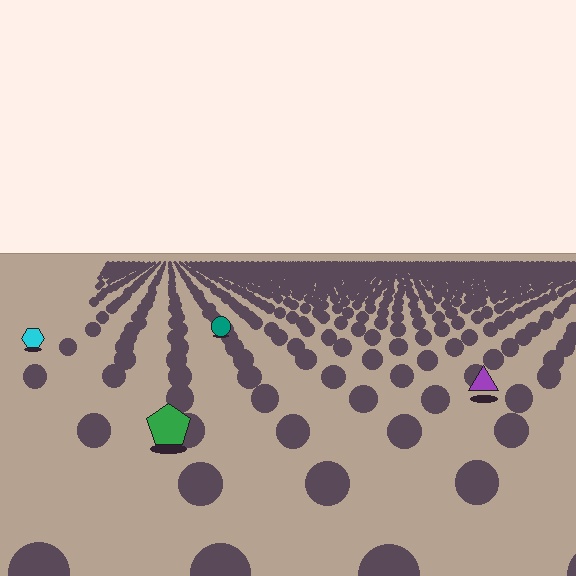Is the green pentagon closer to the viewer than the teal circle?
Yes. The green pentagon is closer — you can tell from the texture gradient: the ground texture is coarser near it.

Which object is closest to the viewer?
The green pentagon is closest. The texture marks near it are larger and more spread out.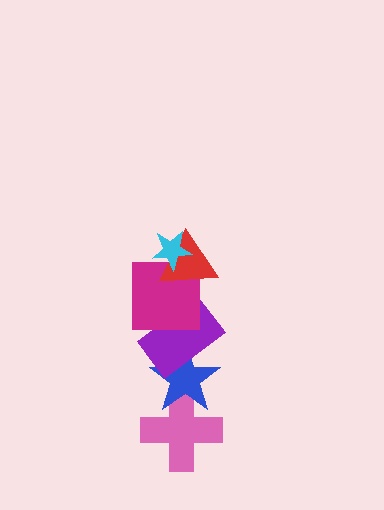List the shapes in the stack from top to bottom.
From top to bottom: the cyan star, the red triangle, the magenta square, the purple rectangle, the blue star, the pink cross.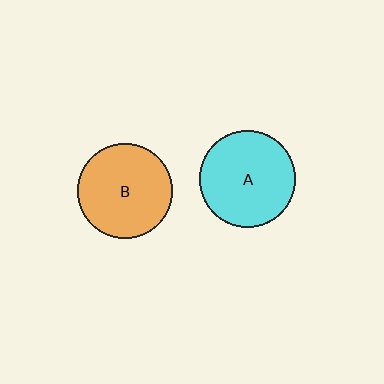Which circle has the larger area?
Circle A (cyan).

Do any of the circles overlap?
No, none of the circles overlap.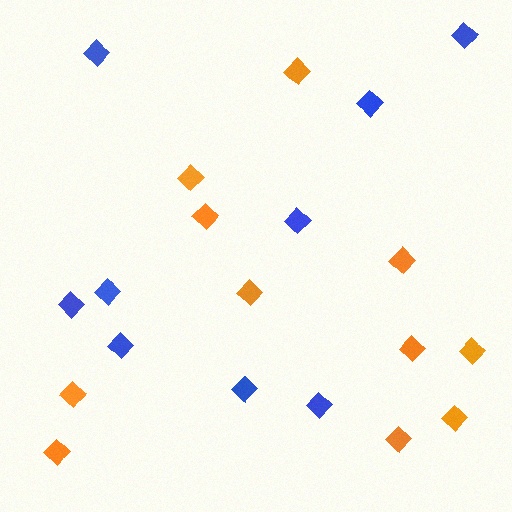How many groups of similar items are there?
There are 2 groups: one group of blue diamonds (9) and one group of orange diamonds (11).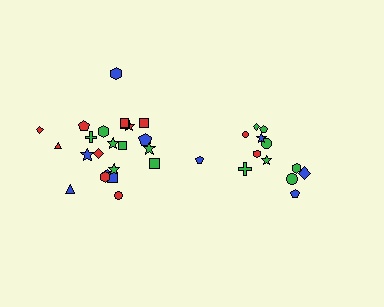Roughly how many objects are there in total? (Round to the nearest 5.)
Roughly 35 objects in total.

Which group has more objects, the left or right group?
The left group.